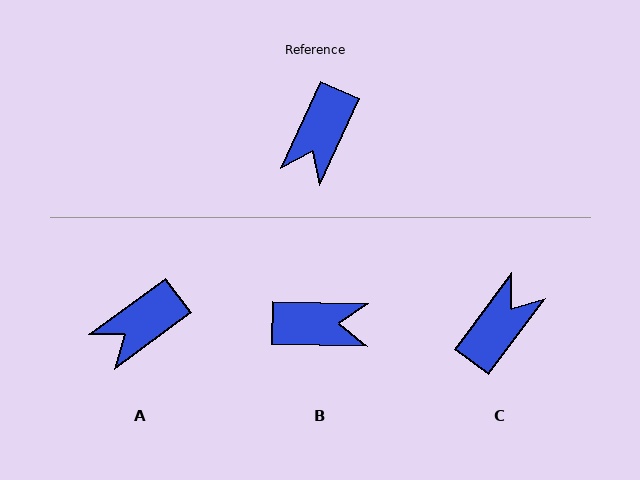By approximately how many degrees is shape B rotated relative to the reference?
Approximately 113 degrees counter-clockwise.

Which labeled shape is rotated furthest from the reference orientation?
C, about 168 degrees away.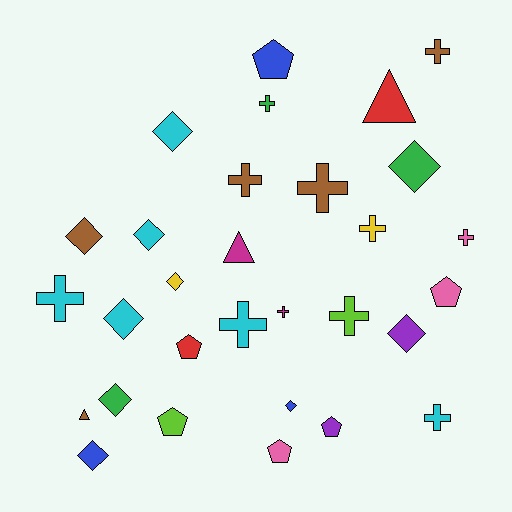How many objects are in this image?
There are 30 objects.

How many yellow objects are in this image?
There are 2 yellow objects.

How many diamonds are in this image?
There are 10 diamonds.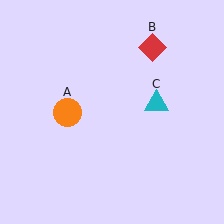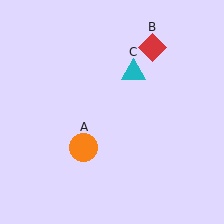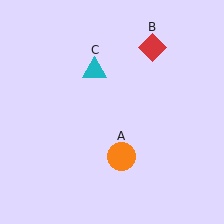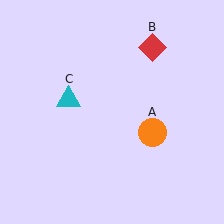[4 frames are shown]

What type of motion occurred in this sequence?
The orange circle (object A), cyan triangle (object C) rotated counterclockwise around the center of the scene.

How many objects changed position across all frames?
2 objects changed position: orange circle (object A), cyan triangle (object C).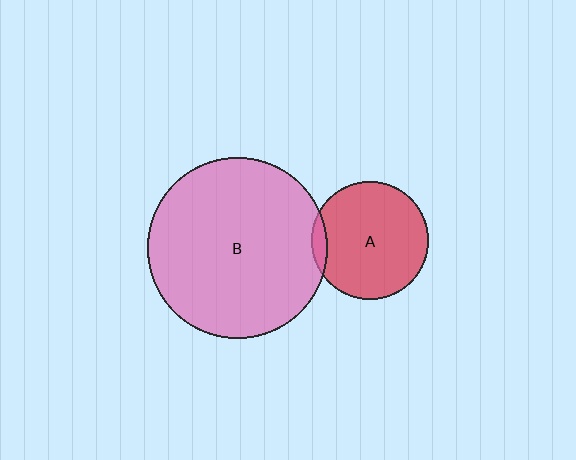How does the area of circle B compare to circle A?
Approximately 2.4 times.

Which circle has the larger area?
Circle B (pink).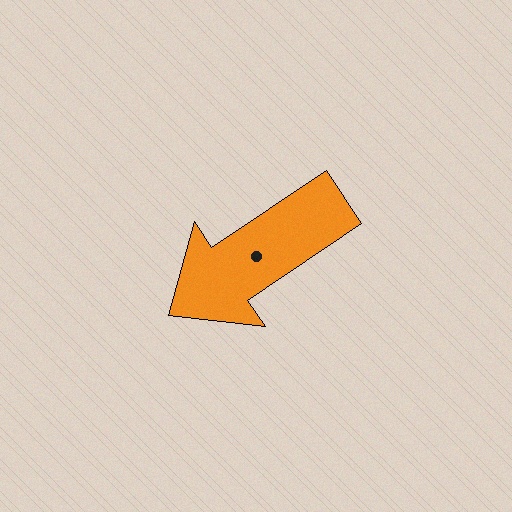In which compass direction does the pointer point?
Southwest.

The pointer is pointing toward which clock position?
Roughly 8 o'clock.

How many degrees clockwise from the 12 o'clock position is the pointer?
Approximately 236 degrees.